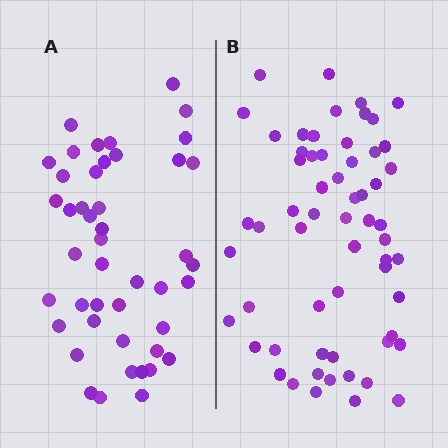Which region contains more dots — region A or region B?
Region B (the right region) has more dots.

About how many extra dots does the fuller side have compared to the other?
Region B has approximately 15 more dots than region A.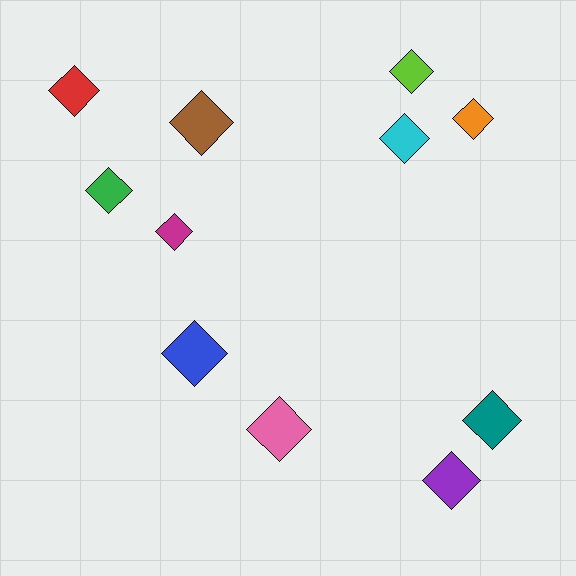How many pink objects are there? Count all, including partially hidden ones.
There is 1 pink object.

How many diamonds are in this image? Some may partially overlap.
There are 11 diamonds.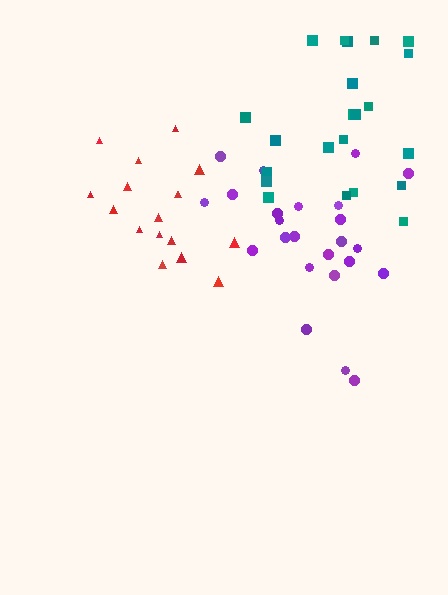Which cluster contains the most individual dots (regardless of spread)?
Purple (24).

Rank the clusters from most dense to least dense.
red, purple, teal.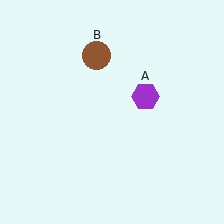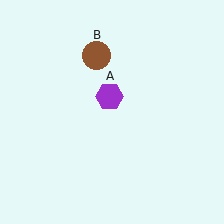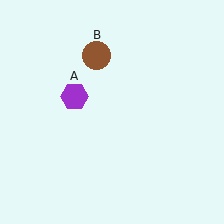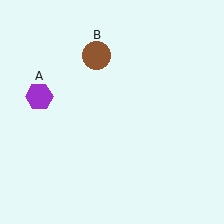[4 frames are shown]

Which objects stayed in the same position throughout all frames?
Brown circle (object B) remained stationary.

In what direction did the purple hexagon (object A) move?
The purple hexagon (object A) moved left.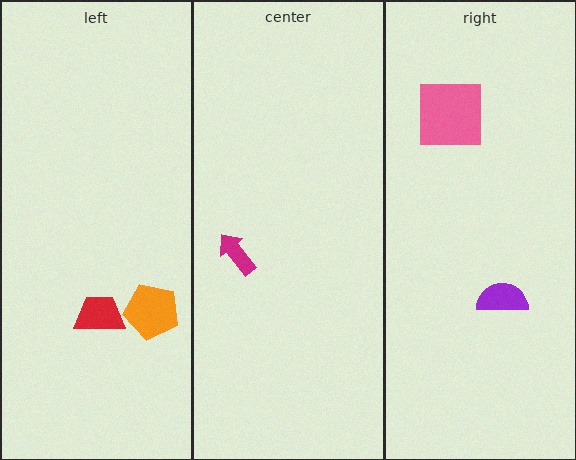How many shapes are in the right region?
2.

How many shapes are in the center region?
1.